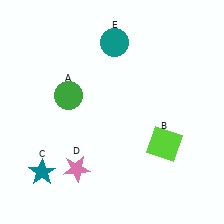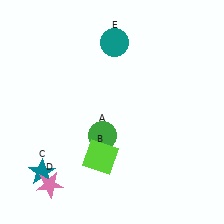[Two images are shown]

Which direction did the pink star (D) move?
The pink star (D) moved left.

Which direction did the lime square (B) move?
The lime square (B) moved left.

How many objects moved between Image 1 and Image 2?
3 objects moved between the two images.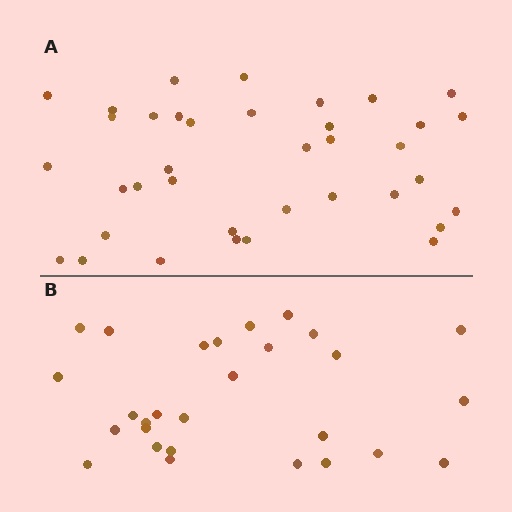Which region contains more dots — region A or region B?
Region A (the top region) has more dots.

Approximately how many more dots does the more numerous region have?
Region A has roughly 8 or so more dots than region B.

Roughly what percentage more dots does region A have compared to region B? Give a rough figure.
About 30% more.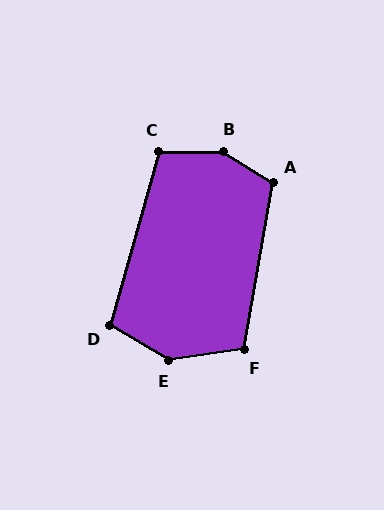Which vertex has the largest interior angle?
B, at approximately 147 degrees.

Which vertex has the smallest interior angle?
D, at approximately 105 degrees.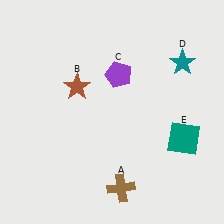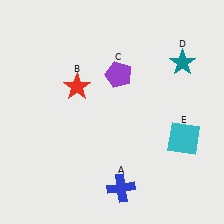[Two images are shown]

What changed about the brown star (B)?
In Image 1, B is brown. In Image 2, it changed to red.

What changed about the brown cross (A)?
In Image 1, A is brown. In Image 2, it changed to blue.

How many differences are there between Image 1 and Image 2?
There are 3 differences between the two images.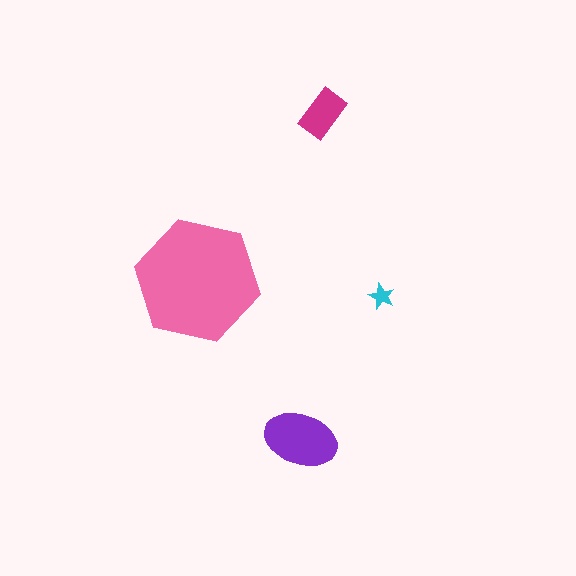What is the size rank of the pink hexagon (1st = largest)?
1st.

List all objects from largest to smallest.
The pink hexagon, the purple ellipse, the magenta rectangle, the cyan star.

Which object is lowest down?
The purple ellipse is bottommost.